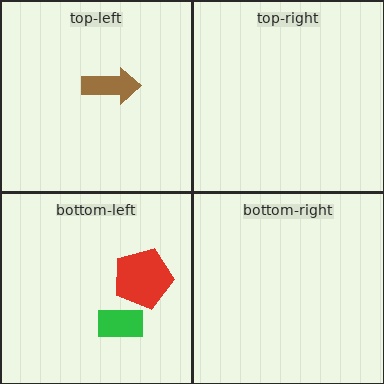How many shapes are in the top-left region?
1.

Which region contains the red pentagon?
The bottom-left region.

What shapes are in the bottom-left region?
The red pentagon, the green rectangle.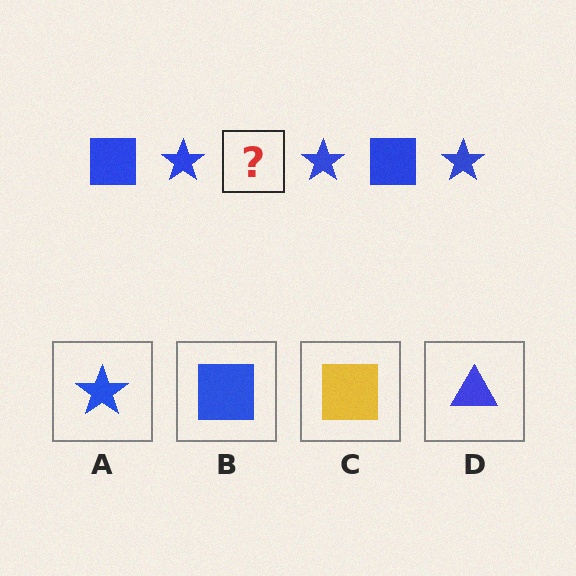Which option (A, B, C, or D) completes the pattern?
B.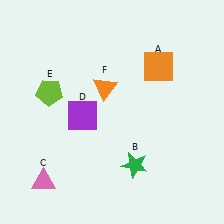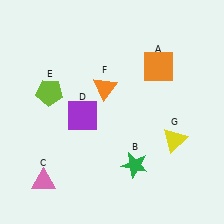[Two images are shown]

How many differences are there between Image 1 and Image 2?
There is 1 difference between the two images.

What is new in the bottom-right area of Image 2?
A yellow triangle (G) was added in the bottom-right area of Image 2.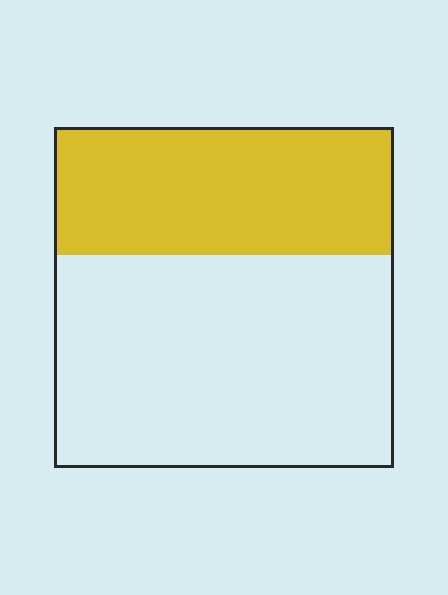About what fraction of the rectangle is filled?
About three eighths (3/8).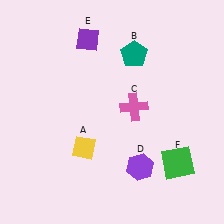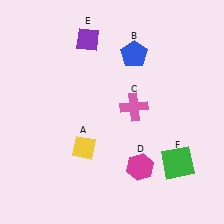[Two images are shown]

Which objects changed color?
B changed from teal to blue. D changed from purple to magenta.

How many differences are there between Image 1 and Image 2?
There are 2 differences between the two images.